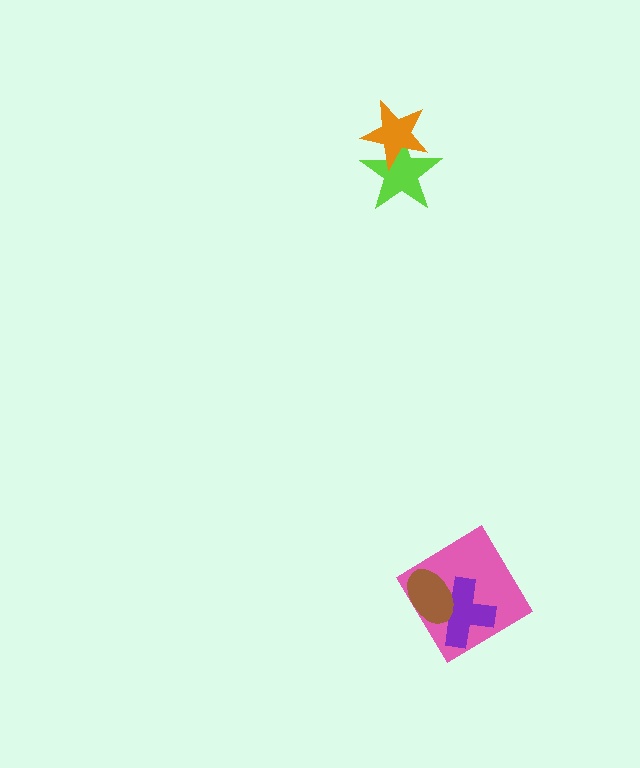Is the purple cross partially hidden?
Yes, it is partially covered by another shape.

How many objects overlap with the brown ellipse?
2 objects overlap with the brown ellipse.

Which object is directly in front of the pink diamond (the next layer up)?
The purple cross is directly in front of the pink diamond.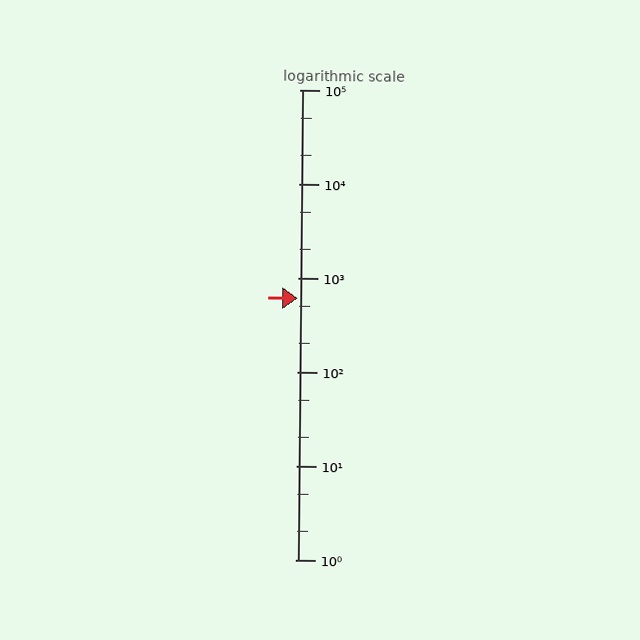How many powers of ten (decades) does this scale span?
The scale spans 5 decades, from 1 to 100000.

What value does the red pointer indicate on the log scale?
The pointer indicates approximately 610.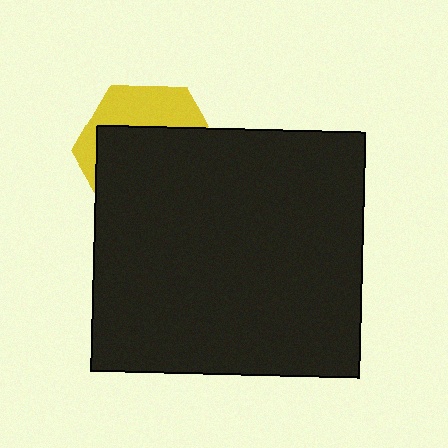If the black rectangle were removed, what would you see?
You would see the complete yellow hexagon.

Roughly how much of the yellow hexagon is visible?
A small part of it is visible (roughly 32%).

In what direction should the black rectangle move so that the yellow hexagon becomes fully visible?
The black rectangle should move down. That is the shortest direction to clear the overlap and leave the yellow hexagon fully visible.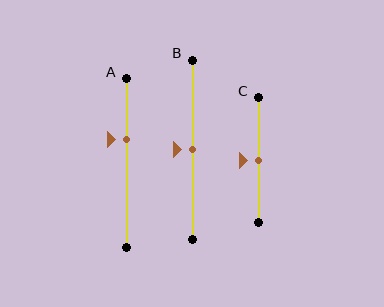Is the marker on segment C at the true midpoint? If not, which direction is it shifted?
Yes, the marker on segment C is at the true midpoint.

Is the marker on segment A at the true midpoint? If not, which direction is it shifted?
No, the marker on segment A is shifted upward by about 14% of the segment length.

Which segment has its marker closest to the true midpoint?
Segment B has its marker closest to the true midpoint.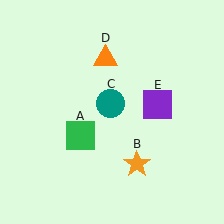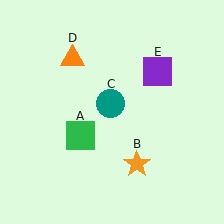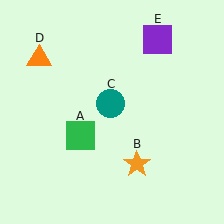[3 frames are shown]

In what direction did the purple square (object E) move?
The purple square (object E) moved up.